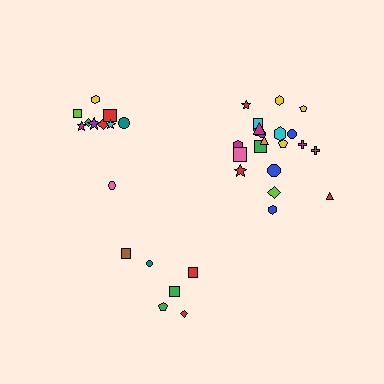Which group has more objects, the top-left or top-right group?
The top-right group.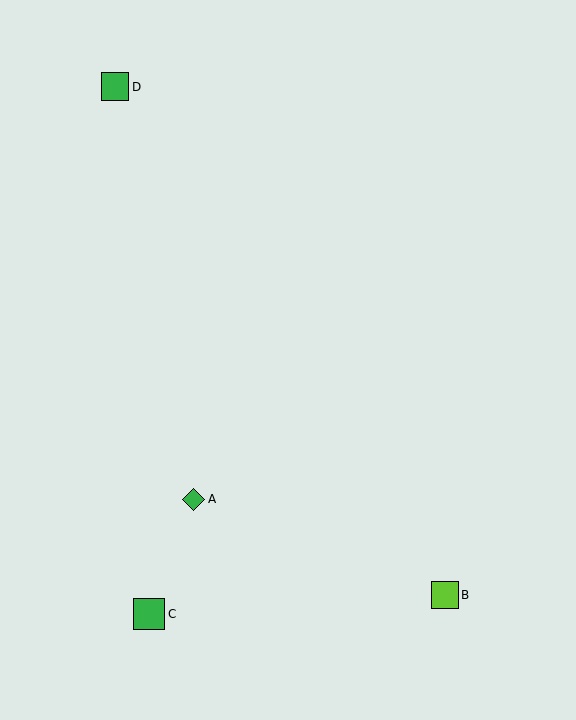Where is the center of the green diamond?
The center of the green diamond is at (194, 499).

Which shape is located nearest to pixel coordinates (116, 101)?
The green square (labeled D) at (115, 87) is nearest to that location.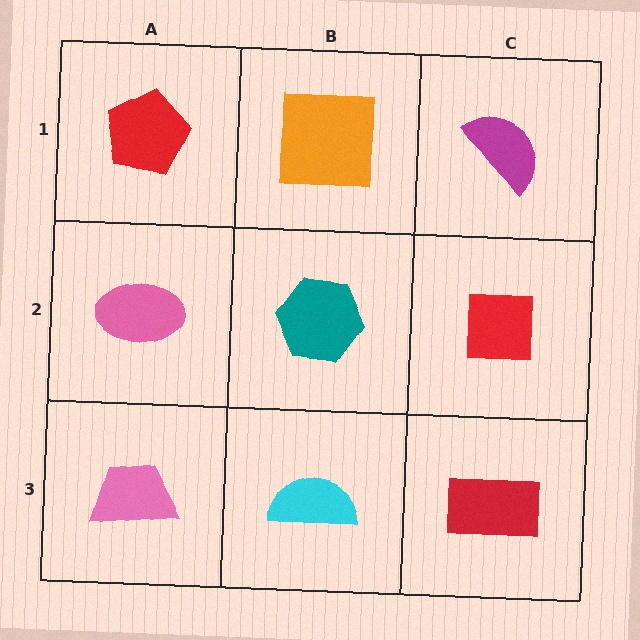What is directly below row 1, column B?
A teal hexagon.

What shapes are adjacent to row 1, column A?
A pink ellipse (row 2, column A), an orange square (row 1, column B).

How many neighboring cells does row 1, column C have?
2.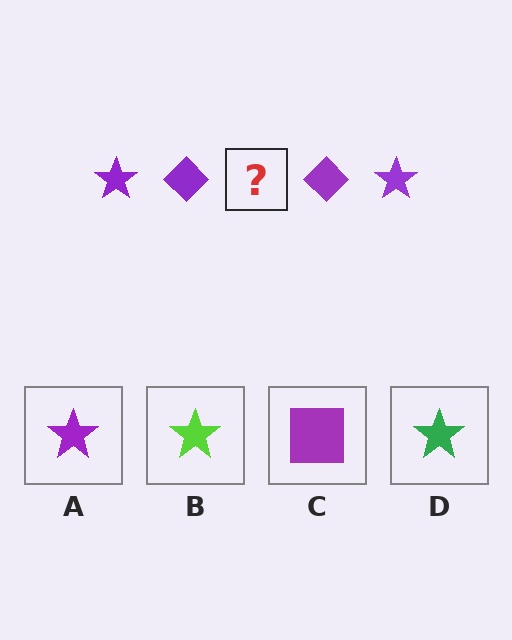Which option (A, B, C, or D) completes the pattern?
A.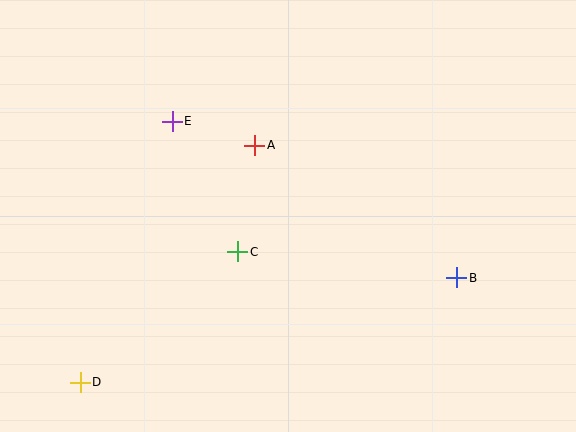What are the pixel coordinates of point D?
Point D is at (80, 382).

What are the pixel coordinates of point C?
Point C is at (238, 252).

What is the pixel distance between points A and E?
The distance between A and E is 86 pixels.